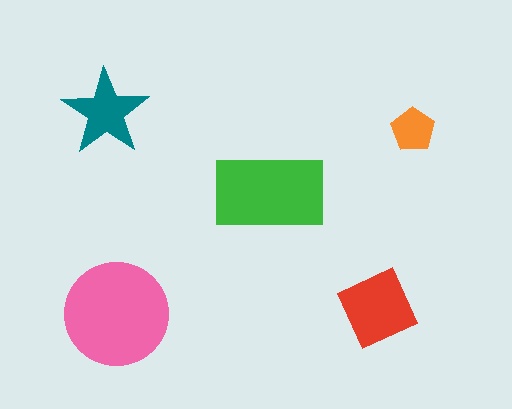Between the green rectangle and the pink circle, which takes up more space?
The pink circle.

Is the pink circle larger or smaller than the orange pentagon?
Larger.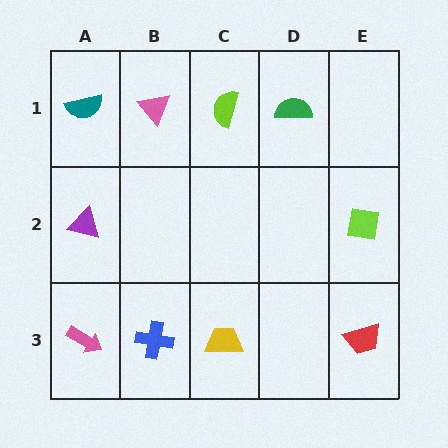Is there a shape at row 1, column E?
No, that cell is empty.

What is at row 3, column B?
A blue cross.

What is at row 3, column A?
A pink arrow.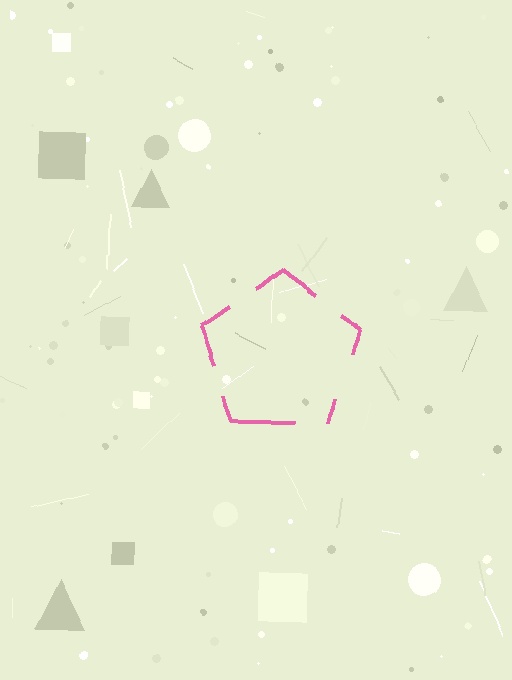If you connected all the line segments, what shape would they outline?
They would outline a pentagon.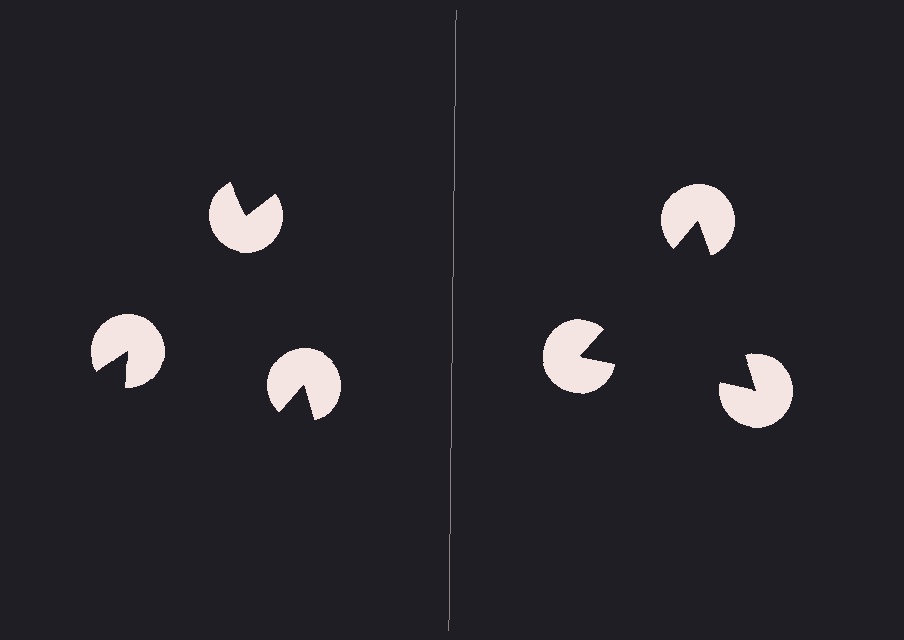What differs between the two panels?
The pac-man discs are positioned identically on both sides; only the wedge orientations differ. On the right they align to a triangle; on the left they are misaligned.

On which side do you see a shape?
An illusory triangle appears on the right side. On the left side the wedge cuts are rotated, so no coherent shape forms.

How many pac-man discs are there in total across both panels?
6 — 3 on each side.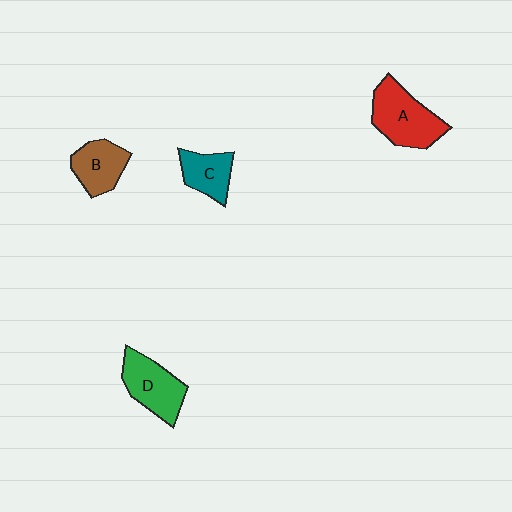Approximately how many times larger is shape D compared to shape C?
Approximately 1.4 times.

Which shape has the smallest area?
Shape C (teal).